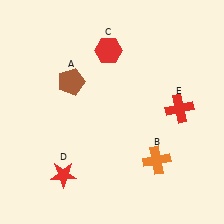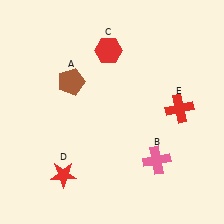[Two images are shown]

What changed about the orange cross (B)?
In Image 1, B is orange. In Image 2, it changed to pink.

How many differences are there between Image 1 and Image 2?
There is 1 difference between the two images.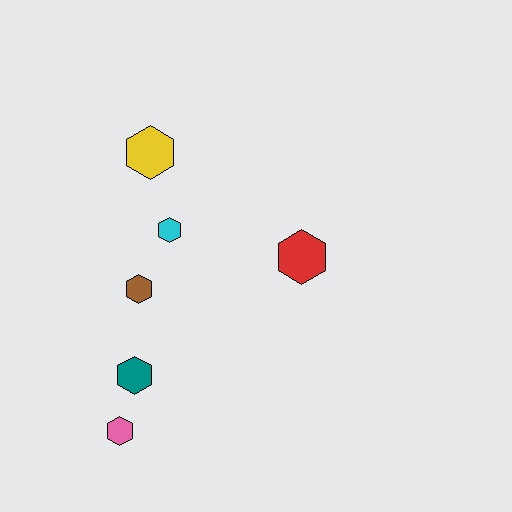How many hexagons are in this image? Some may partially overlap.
There are 6 hexagons.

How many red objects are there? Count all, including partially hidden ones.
There is 1 red object.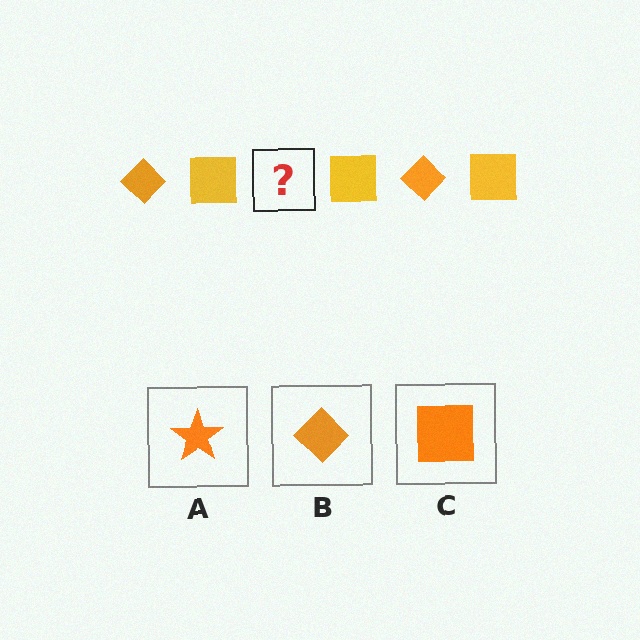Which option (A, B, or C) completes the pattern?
B.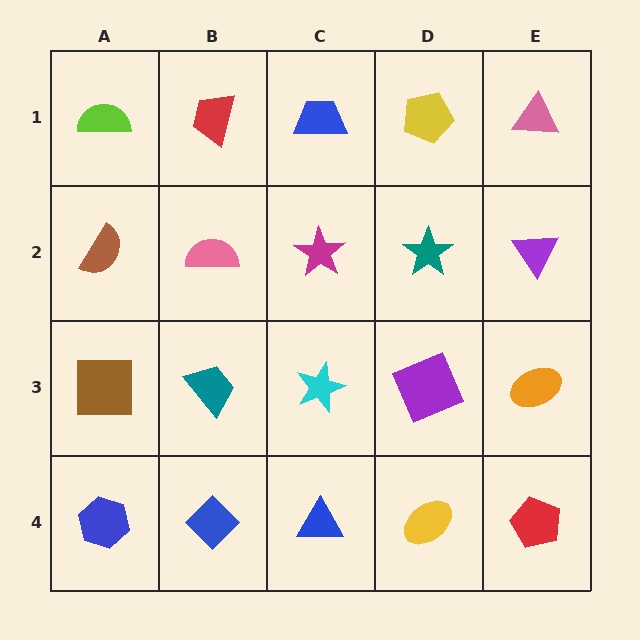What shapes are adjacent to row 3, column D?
A teal star (row 2, column D), a yellow ellipse (row 4, column D), a cyan star (row 3, column C), an orange ellipse (row 3, column E).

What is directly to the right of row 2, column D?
A purple triangle.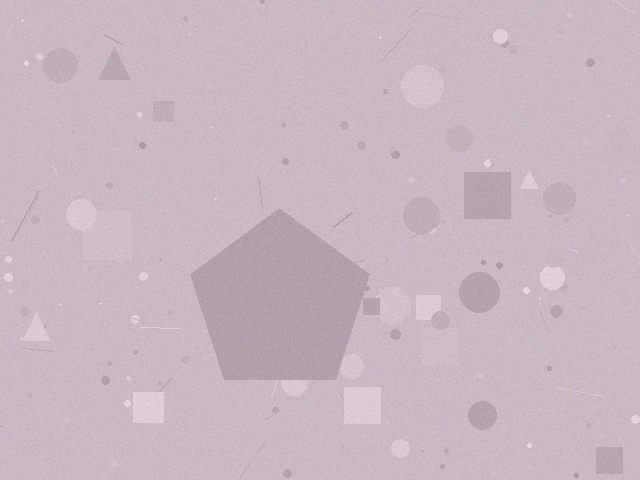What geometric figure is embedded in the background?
A pentagon is embedded in the background.